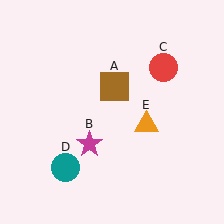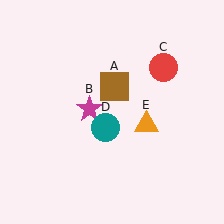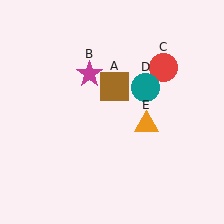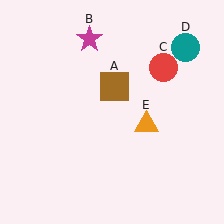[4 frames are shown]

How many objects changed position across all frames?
2 objects changed position: magenta star (object B), teal circle (object D).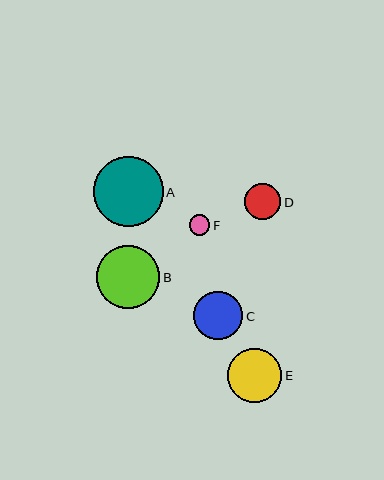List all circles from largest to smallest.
From largest to smallest: A, B, E, C, D, F.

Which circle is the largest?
Circle A is the largest with a size of approximately 70 pixels.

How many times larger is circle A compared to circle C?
Circle A is approximately 1.4 times the size of circle C.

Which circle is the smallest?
Circle F is the smallest with a size of approximately 21 pixels.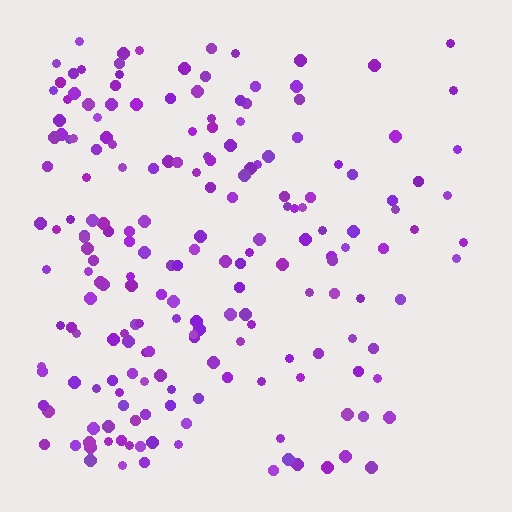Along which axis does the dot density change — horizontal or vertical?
Horizontal.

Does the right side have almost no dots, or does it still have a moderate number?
Still a moderate number, just noticeably fewer than the left.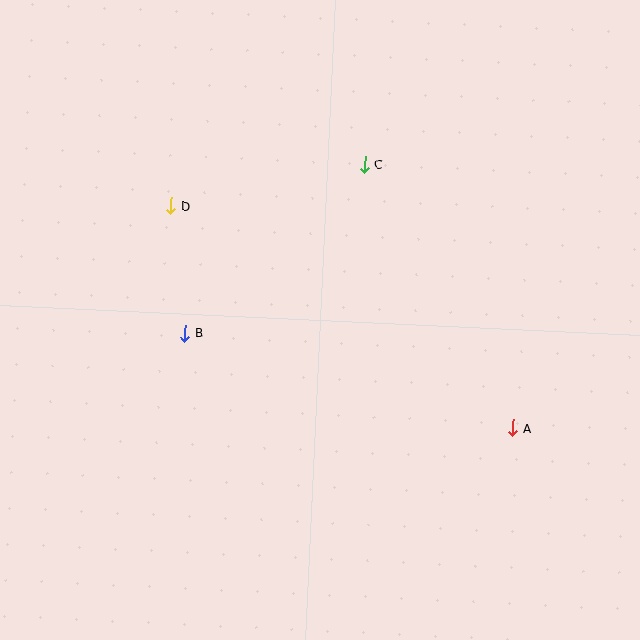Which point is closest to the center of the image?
Point B at (185, 333) is closest to the center.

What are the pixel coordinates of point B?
Point B is at (185, 333).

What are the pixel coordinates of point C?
Point C is at (365, 164).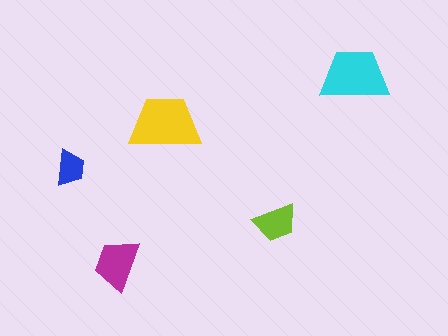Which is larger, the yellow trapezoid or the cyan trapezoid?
The yellow one.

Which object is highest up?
The cyan trapezoid is topmost.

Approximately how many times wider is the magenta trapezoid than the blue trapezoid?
About 1.5 times wider.